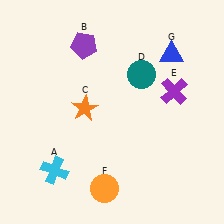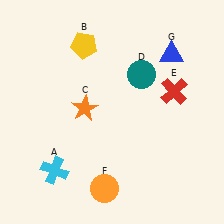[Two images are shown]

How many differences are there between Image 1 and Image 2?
There are 2 differences between the two images.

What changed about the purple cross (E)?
In Image 1, E is purple. In Image 2, it changed to red.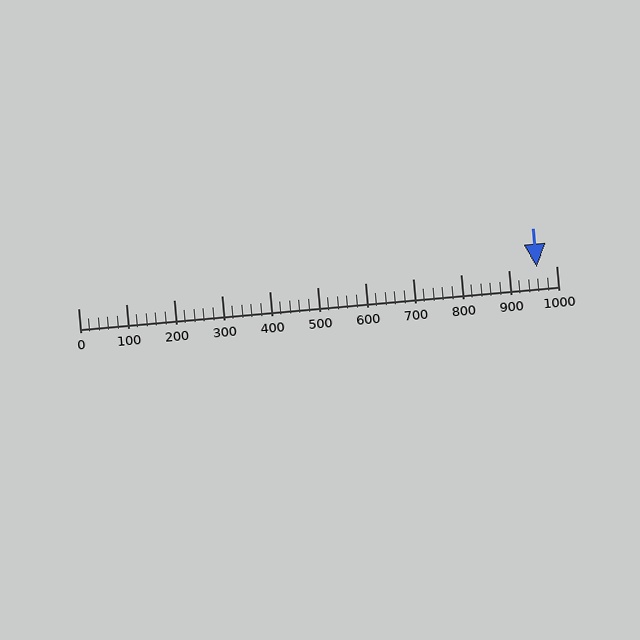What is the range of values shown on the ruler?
The ruler shows values from 0 to 1000.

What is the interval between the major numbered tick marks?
The major tick marks are spaced 100 units apart.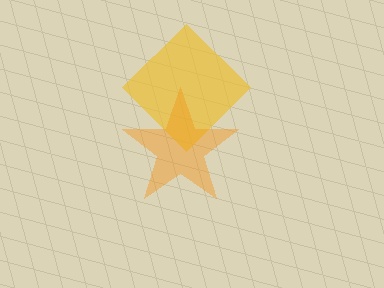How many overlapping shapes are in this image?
There are 2 overlapping shapes in the image.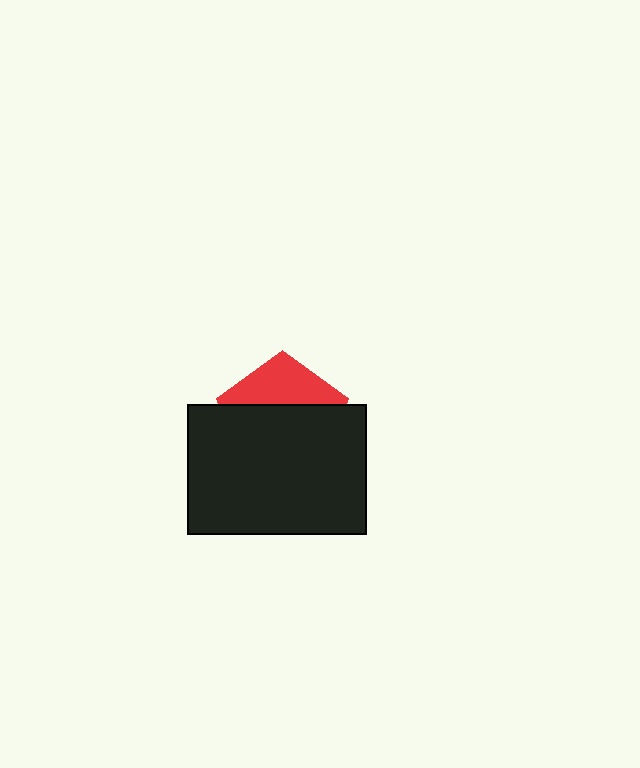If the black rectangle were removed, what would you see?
You would see the complete red pentagon.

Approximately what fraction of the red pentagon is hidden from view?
Roughly 67% of the red pentagon is hidden behind the black rectangle.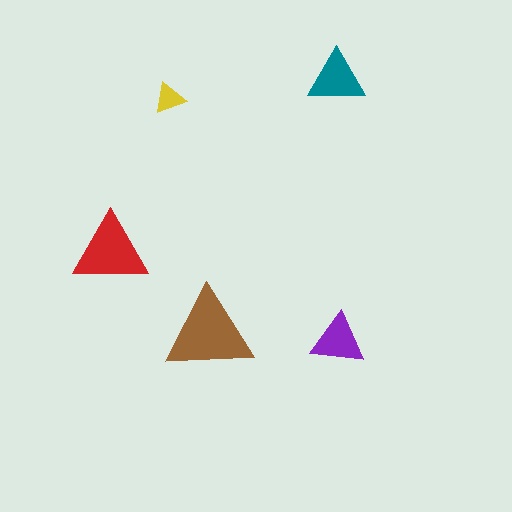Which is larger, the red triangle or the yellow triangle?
The red one.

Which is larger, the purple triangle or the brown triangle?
The brown one.